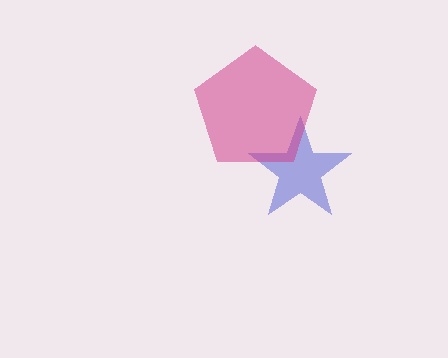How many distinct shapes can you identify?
There are 2 distinct shapes: a blue star, a magenta pentagon.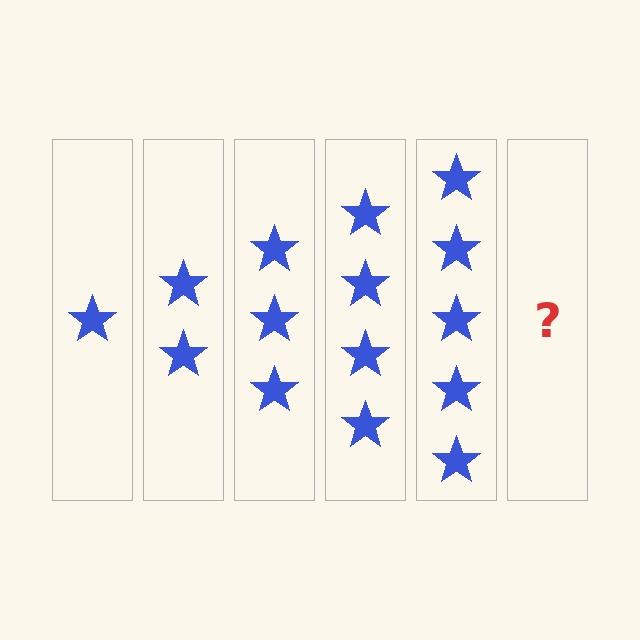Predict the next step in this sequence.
The next step is 6 stars.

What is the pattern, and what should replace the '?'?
The pattern is that each step adds one more star. The '?' should be 6 stars.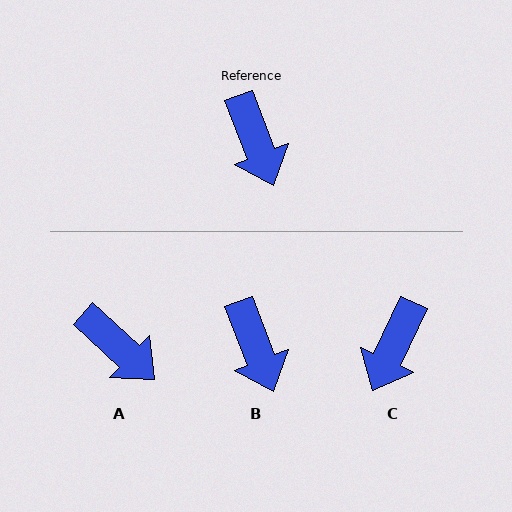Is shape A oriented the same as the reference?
No, it is off by about 26 degrees.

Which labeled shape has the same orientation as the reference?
B.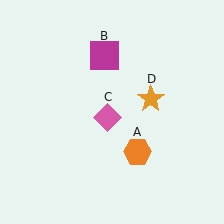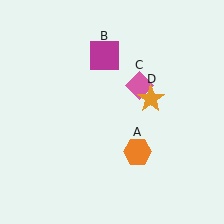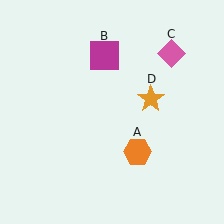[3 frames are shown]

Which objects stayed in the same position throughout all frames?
Orange hexagon (object A) and magenta square (object B) and orange star (object D) remained stationary.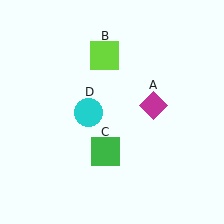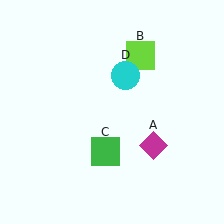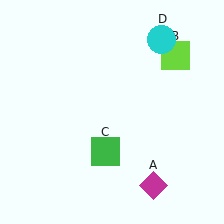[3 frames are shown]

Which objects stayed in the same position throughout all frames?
Green square (object C) remained stationary.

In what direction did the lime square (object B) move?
The lime square (object B) moved right.